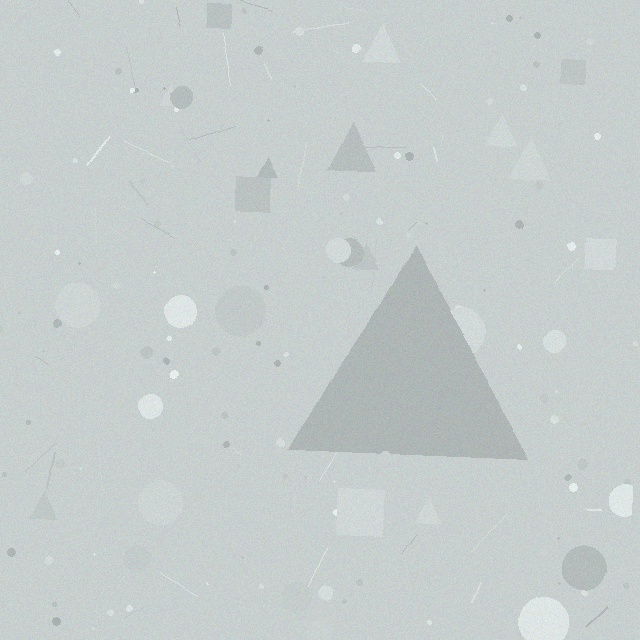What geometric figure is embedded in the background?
A triangle is embedded in the background.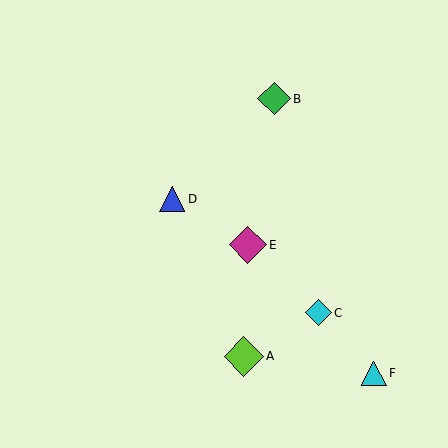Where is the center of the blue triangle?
The center of the blue triangle is at (172, 199).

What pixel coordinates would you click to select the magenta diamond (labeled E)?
Click at (248, 245) to select the magenta diamond E.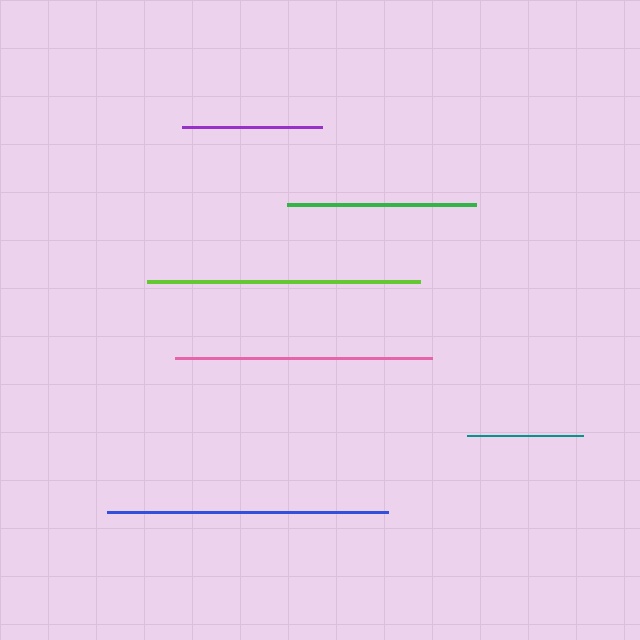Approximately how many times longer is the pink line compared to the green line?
The pink line is approximately 1.4 times the length of the green line.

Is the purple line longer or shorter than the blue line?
The blue line is longer than the purple line.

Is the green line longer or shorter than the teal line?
The green line is longer than the teal line.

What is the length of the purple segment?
The purple segment is approximately 139 pixels long.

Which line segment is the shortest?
The teal line is the shortest at approximately 115 pixels.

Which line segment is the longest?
The blue line is the longest at approximately 282 pixels.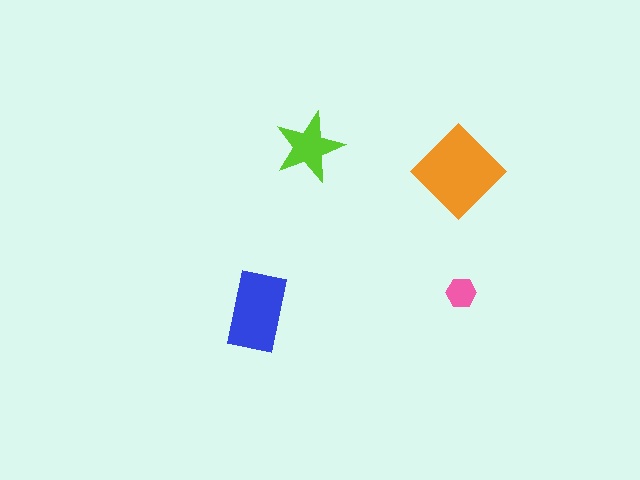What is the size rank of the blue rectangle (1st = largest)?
2nd.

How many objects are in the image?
There are 4 objects in the image.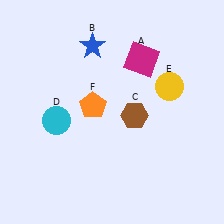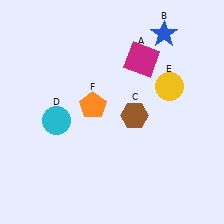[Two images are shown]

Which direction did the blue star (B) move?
The blue star (B) moved right.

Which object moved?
The blue star (B) moved right.